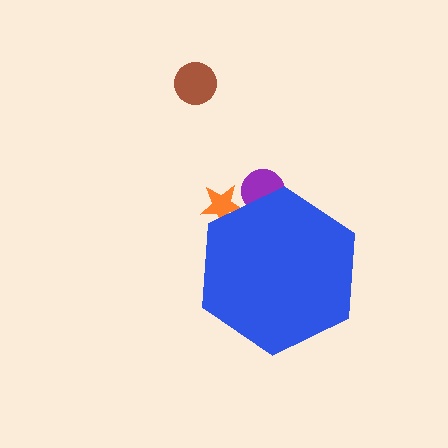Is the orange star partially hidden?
Yes, the orange star is partially hidden behind the blue hexagon.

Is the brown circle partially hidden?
No, the brown circle is fully visible.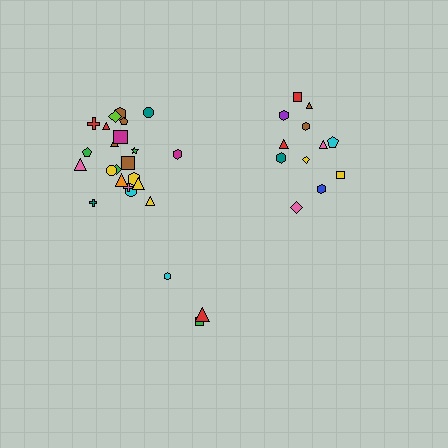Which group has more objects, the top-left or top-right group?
The top-left group.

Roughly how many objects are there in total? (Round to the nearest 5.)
Roughly 35 objects in total.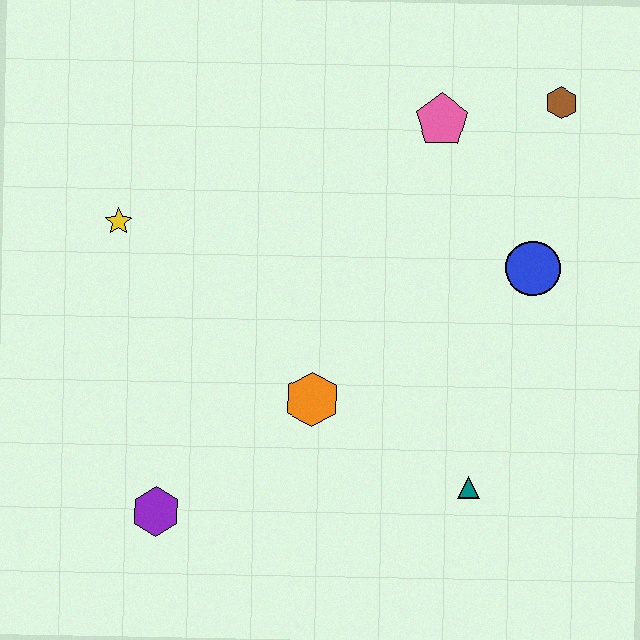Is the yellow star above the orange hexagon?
Yes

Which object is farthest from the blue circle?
The purple hexagon is farthest from the blue circle.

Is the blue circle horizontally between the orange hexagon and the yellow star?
No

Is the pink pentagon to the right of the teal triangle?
No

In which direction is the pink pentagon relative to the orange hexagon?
The pink pentagon is above the orange hexagon.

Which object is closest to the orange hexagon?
The teal triangle is closest to the orange hexagon.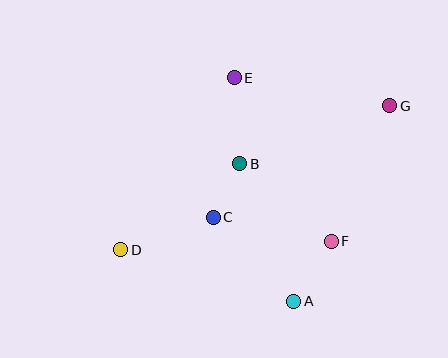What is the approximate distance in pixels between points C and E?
The distance between C and E is approximately 141 pixels.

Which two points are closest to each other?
Points B and C are closest to each other.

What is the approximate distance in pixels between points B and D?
The distance between B and D is approximately 147 pixels.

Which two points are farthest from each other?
Points D and G are farthest from each other.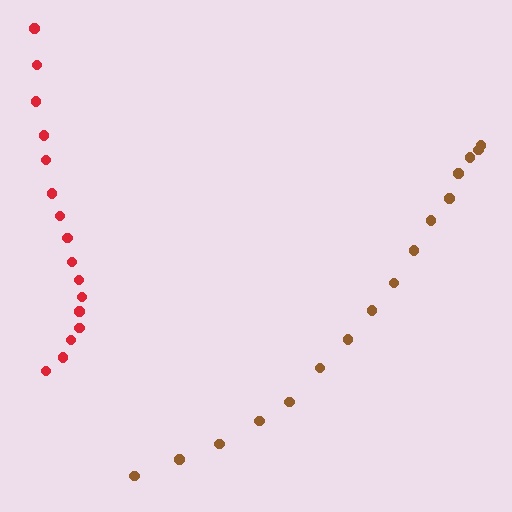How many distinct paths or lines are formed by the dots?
There are 2 distinct paths.